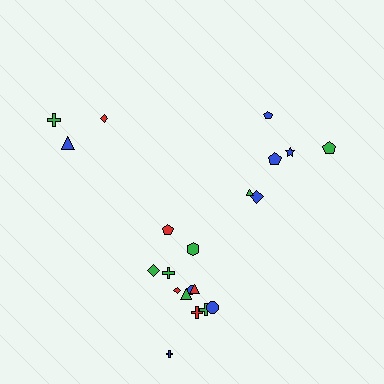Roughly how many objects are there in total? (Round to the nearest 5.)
Roughly 20 objects in total.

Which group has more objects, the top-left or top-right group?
The top-right group.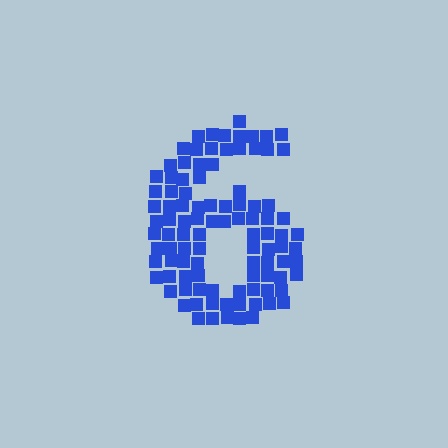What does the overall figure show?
The overall figure shows the digit 6.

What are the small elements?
The small elements are squares.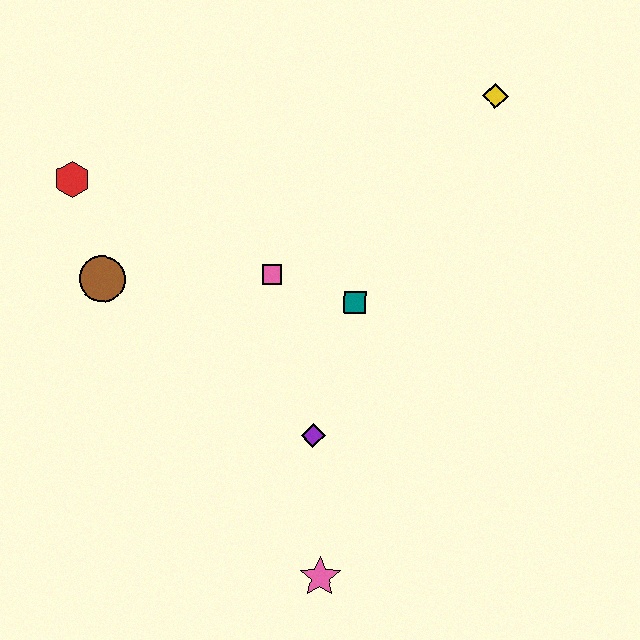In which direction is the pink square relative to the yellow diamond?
The pink square is to the left of the yellow diamond.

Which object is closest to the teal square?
The pink square is closest to the teal square.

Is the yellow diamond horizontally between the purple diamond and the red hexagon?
No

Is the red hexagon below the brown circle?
No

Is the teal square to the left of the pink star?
No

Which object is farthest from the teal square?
The red hexagon is farthest from the teal square.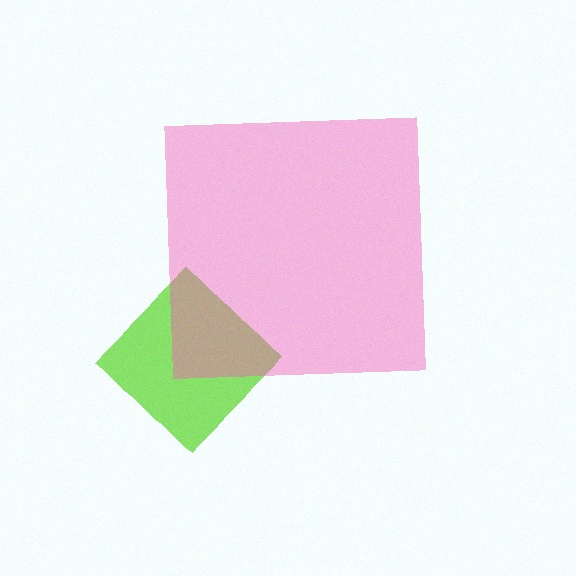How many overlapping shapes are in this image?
There are 2 overlapping shapes in the image.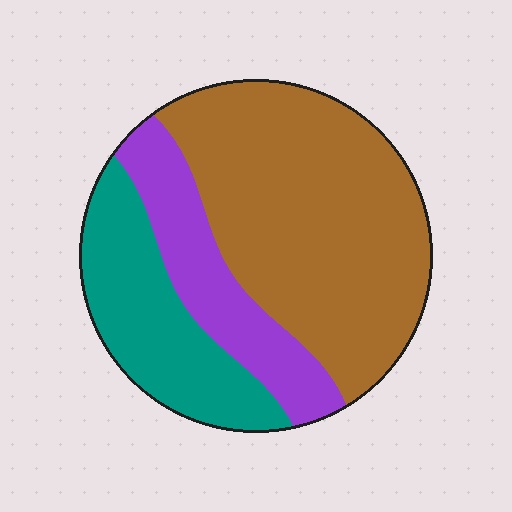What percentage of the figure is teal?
Teal covers around 25% of the figure.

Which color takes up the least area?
Purple, at roughly 20%.